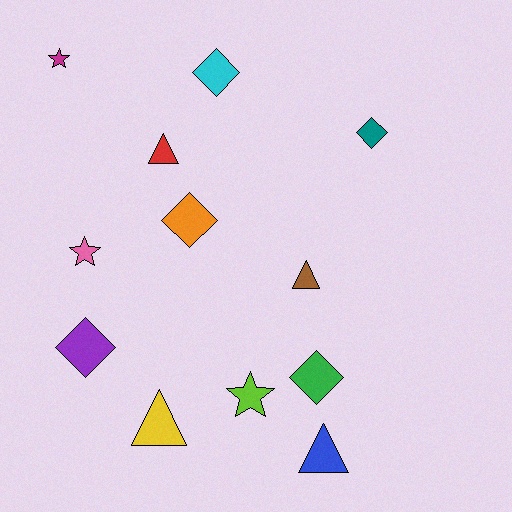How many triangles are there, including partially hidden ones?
There are 4 triangles.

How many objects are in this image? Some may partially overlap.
There are 12 objects.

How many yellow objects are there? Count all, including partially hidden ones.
There is 1 yellow object.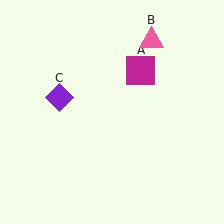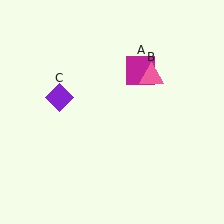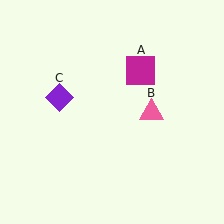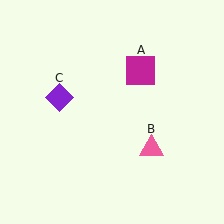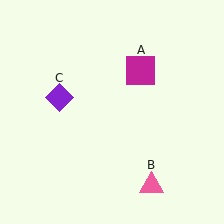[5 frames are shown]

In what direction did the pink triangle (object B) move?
The pink triangle (object B) moved down.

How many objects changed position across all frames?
1 object changed position: pink triangle (object B).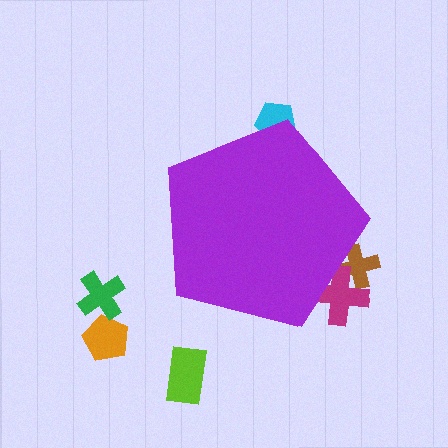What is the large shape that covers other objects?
A purple pentagon.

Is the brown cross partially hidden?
Yes, the brown cross is partially hidden behind the purple pentagon.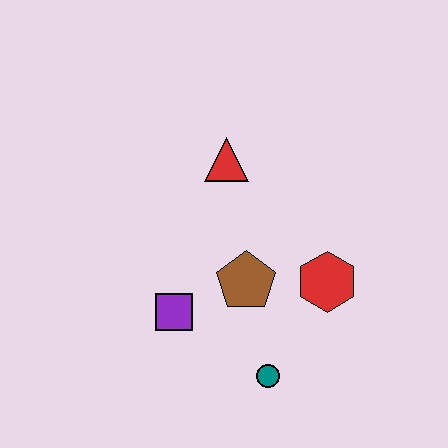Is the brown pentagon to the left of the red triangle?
No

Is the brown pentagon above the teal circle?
Yes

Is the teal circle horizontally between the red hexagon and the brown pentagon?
Yes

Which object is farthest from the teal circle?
The red triangle is farthest from the teal circle.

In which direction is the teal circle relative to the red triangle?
The teal circle is below the red triangle.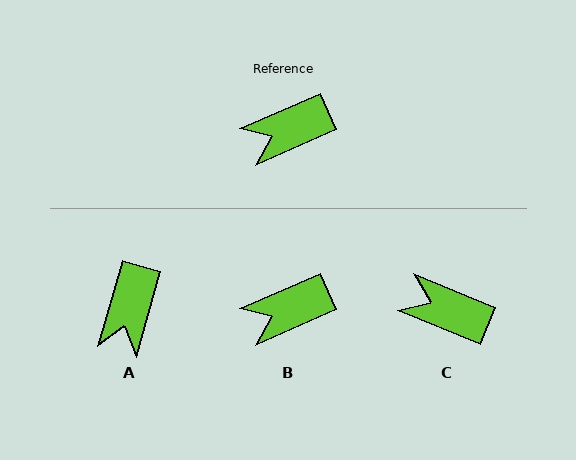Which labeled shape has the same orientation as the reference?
B.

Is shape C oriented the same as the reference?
No, it is off by about 46 degrees.